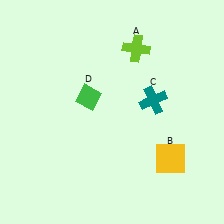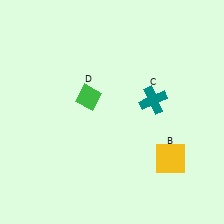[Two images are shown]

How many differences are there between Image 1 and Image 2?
There is 1 difference between the two images.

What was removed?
The lime cross (A) was removed in Image 2.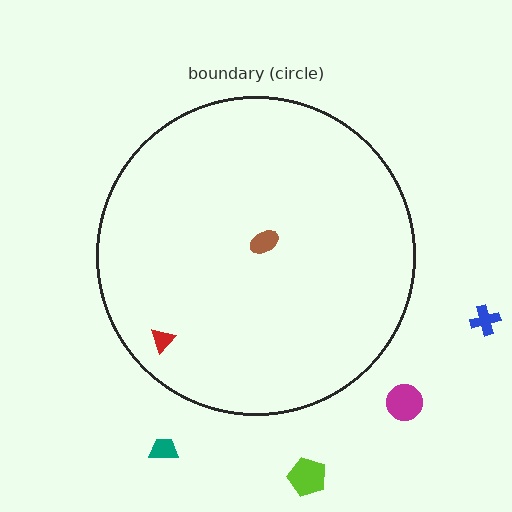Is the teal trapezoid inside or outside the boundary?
Outside.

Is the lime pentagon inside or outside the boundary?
Outside.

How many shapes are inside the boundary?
2 inside, 4 outside.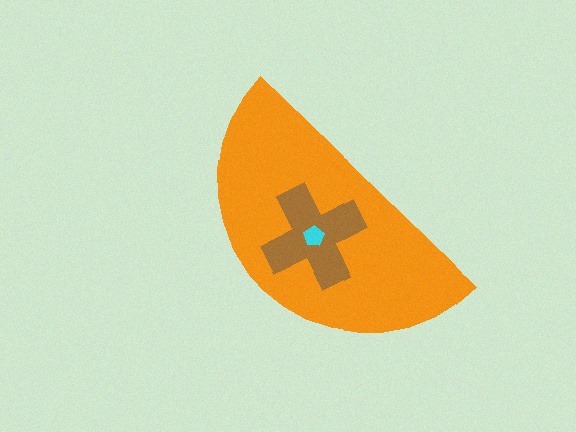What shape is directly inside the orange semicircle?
The brown cross.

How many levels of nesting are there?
3.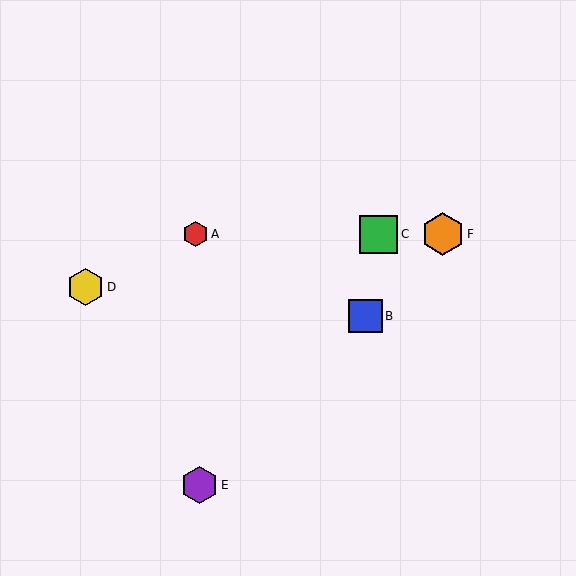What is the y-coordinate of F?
Object F is at y≈234.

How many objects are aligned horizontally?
3 objects (A, C, F) are aligned horizontally.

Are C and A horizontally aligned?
Yes, both are at y≈234.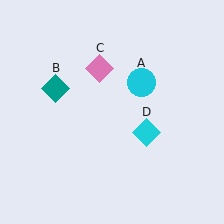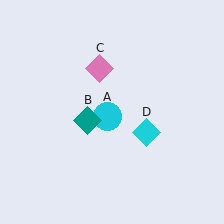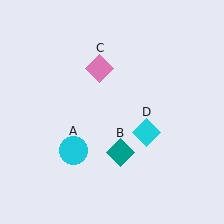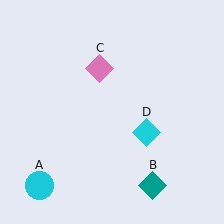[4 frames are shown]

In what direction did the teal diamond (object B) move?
The teal diamond (object B) moved down and to the right.